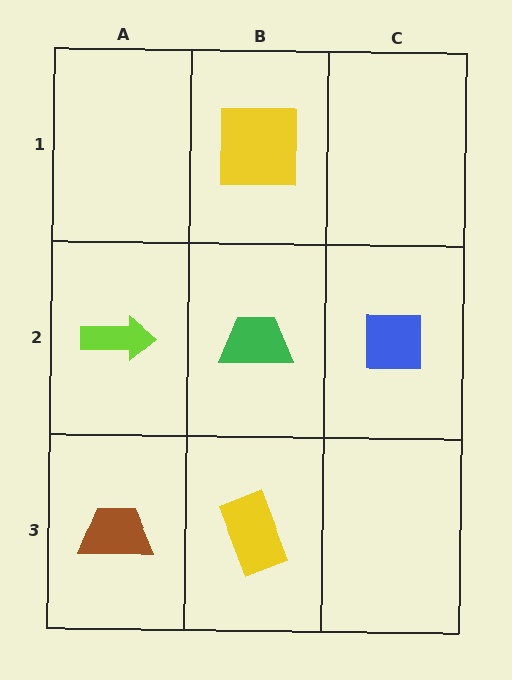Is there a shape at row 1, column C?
No, that cell is empty.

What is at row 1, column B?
A yellow square.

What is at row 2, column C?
A blue square.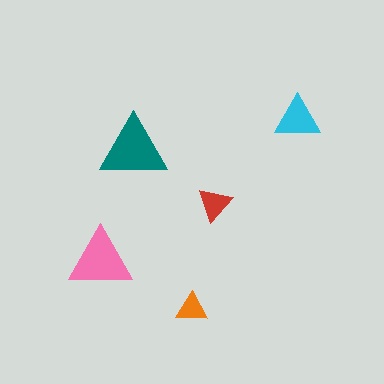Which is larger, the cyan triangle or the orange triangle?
The cyan one.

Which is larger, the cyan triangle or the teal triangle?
The teal one.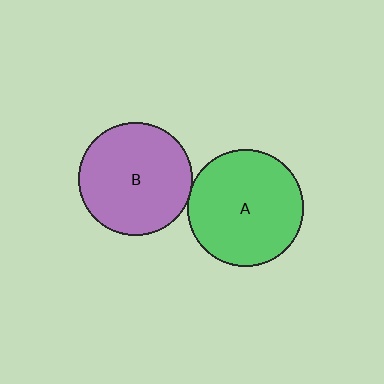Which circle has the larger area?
Circle A (green).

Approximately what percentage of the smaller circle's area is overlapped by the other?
Approximately 5%.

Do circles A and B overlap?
Yes.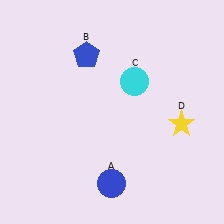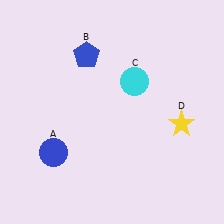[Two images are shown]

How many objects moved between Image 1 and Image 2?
1 object moved between the two images.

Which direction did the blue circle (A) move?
The blue circle (A) moved left.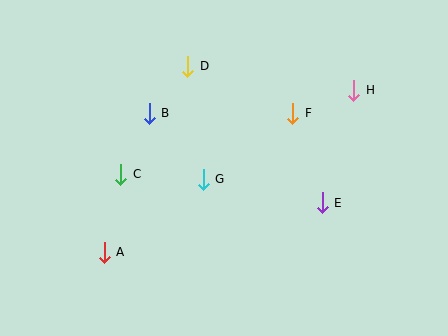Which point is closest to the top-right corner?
Point H is closest to the top-right corner.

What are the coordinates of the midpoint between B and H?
The midpoint between B and H is at (252, 102).